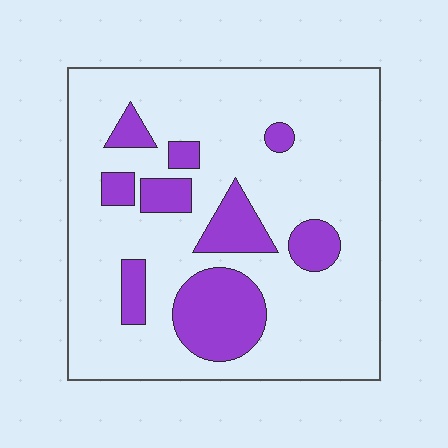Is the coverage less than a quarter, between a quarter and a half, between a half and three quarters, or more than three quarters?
Less than a quarter.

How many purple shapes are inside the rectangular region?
9.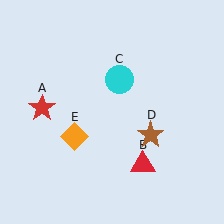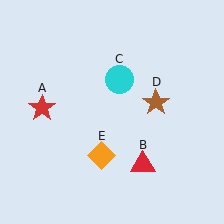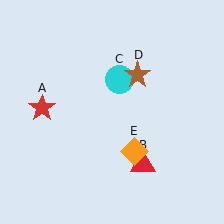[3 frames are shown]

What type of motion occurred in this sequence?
The brown star (object D), orange diamond (object E) rotated counterclockwise around the center of the scene.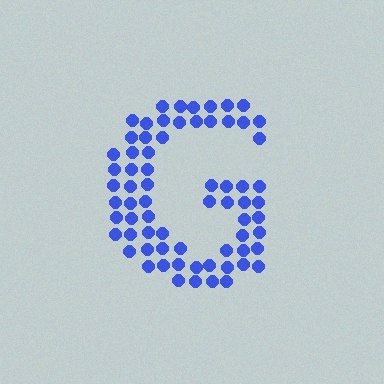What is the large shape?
The large shape is the letter G.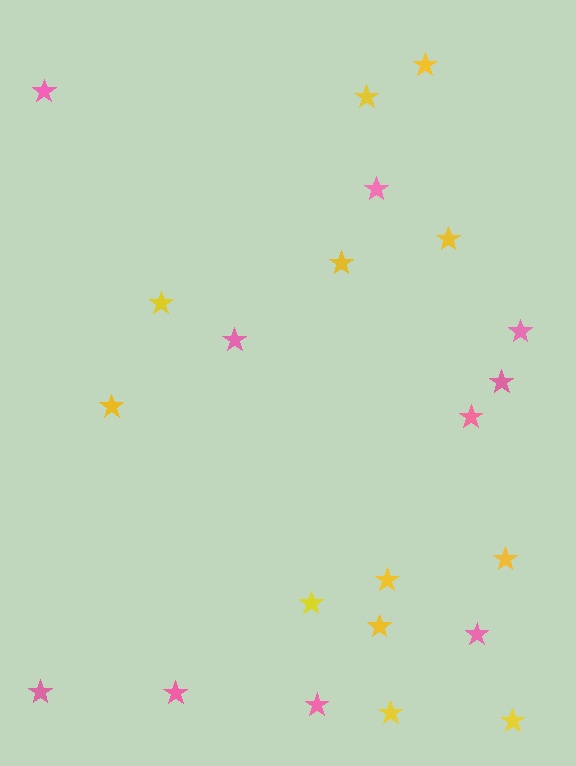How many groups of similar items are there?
There are 2 groups: one group of pink stars (10) and one group of yellow stars (12).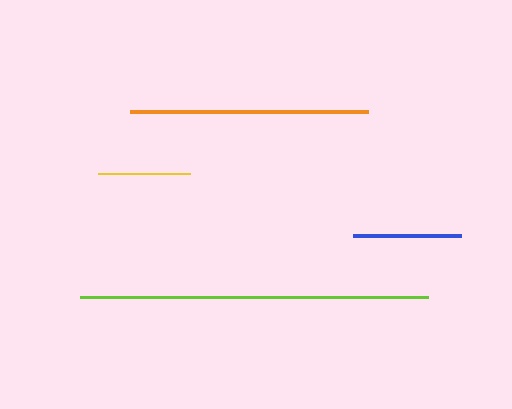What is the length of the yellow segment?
The yellow segment is approximately 91 pixels long.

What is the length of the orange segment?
The orange segment is approximately 238 pixels long.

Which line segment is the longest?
The lime line is the longest at approximately 348 pixels.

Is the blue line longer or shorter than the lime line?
The lime line is longer than the blue line.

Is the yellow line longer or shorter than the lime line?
The lime line is longer than the yellow line.